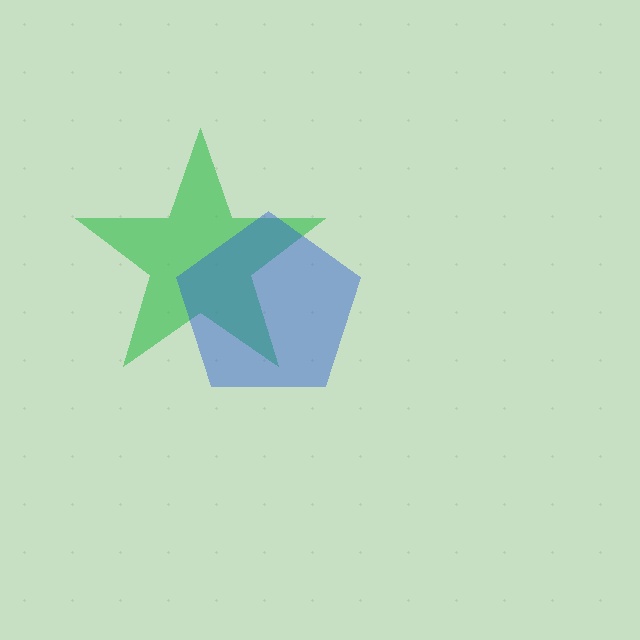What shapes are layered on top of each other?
The layered shapes are: a green star, a blue pentagon.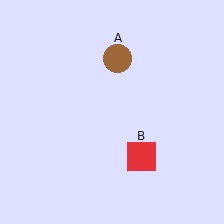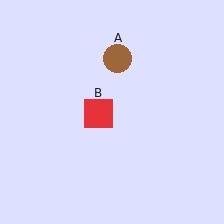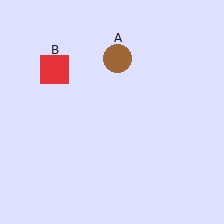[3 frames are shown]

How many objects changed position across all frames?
1 object changed position: red square (object B).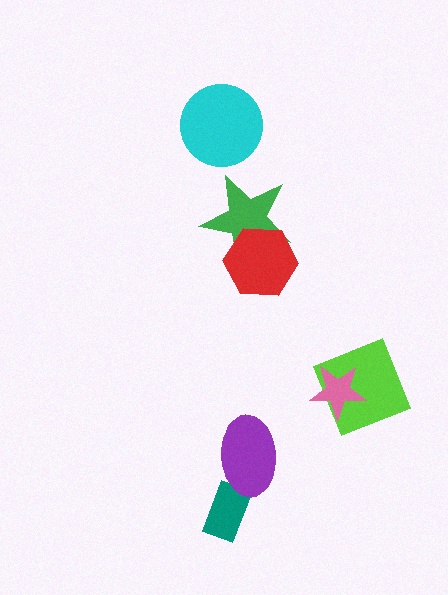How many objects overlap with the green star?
1 object overlaps with the green star.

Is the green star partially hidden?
Yes, it is partially covered by another shape.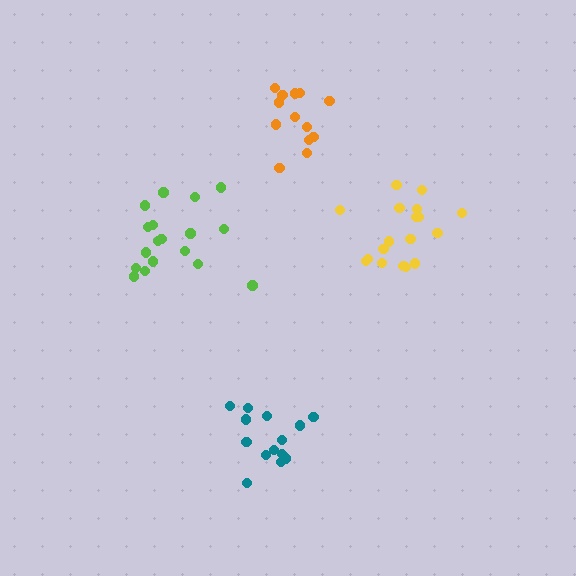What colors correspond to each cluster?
The clusters are colored: yellow, lime, orange, teal.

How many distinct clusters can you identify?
There are 4 distinct clusters.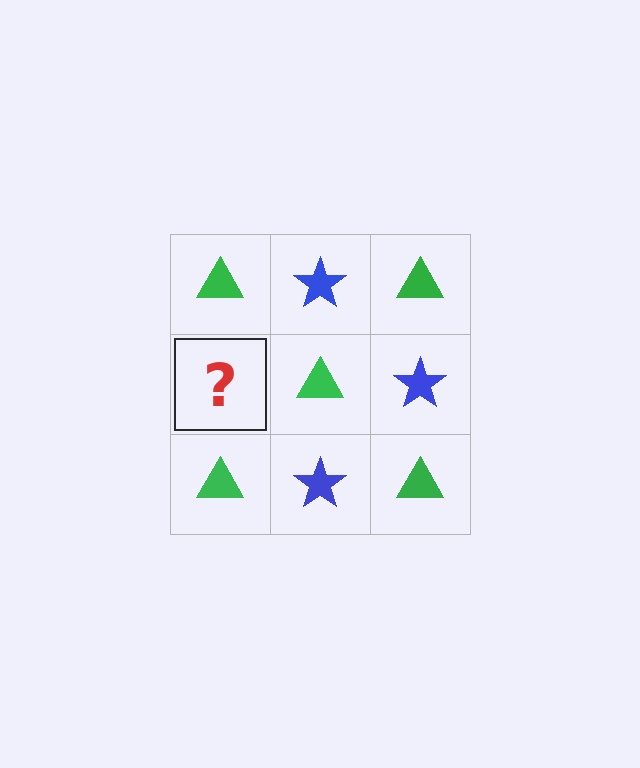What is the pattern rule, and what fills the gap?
The rule is that it alternates green triangle and blue star in a checkerboard pattern. The gap should be filled with a blue star.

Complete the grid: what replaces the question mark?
The question mark should be replaced with a blue star.